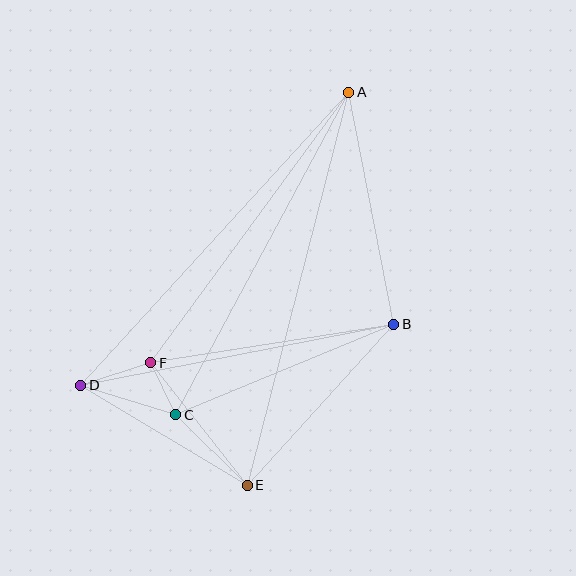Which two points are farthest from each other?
Points A and E are farthest from each other.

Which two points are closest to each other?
Points C and F are closest to each other.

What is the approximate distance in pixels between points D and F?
The distance between D and F is approximately 73 pixels.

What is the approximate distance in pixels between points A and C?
The distance between A and C is approximately 366 pixels.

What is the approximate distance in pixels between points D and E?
The distance between D and E is approximately 194 pixels.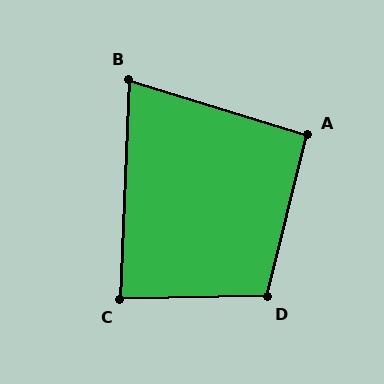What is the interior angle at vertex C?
Approximately 87 degrees (approximately right).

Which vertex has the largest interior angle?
D, at approximately 105 degrees.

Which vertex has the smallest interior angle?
B, at approximately 75 degrees.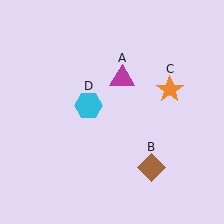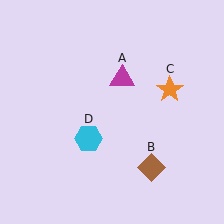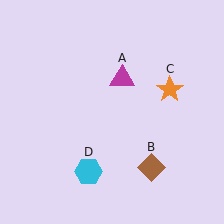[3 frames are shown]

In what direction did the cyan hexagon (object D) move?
The cyan hexagon (object D) moved down.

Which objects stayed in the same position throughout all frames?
Magenta triangle (object A) and brown diamond (object B) and orange star (object C) remained stationary.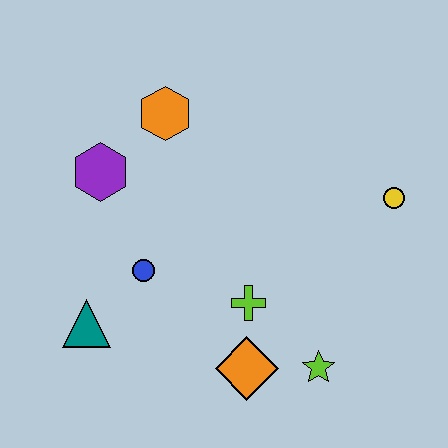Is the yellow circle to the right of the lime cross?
Yes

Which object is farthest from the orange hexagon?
The lime star is farthest from the orange hexagon.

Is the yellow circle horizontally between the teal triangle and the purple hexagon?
No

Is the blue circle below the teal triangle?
No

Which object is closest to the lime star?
The orange diamond is closest to the lime star.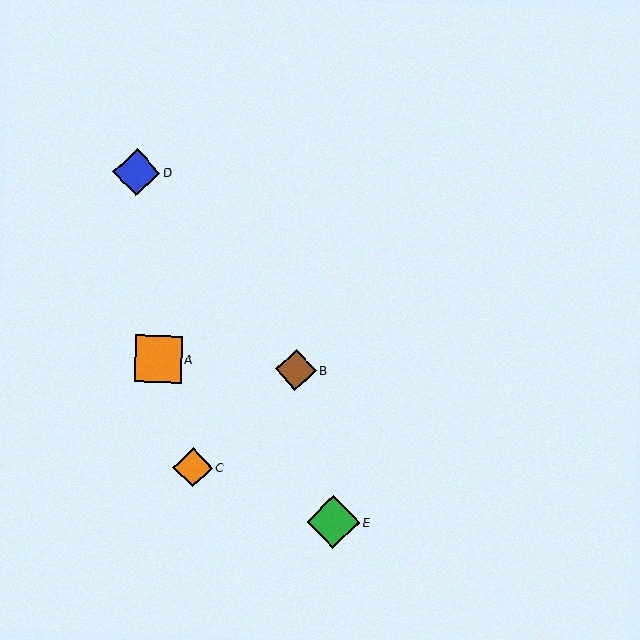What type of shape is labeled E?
Shape E is a green diamond.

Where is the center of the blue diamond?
The center of the blue diamond is at (137, 172).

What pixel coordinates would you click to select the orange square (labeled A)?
Click at (158, 359) to select the orange square A.